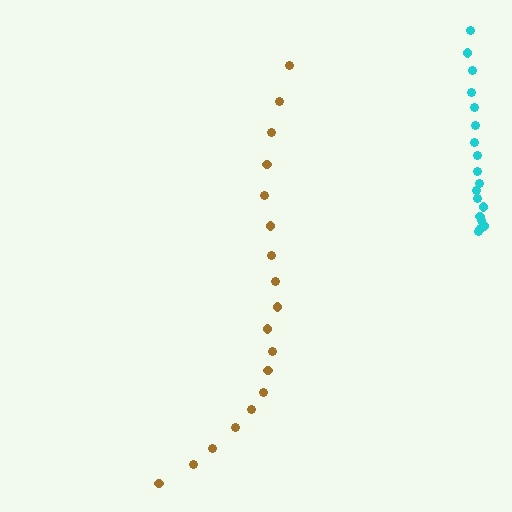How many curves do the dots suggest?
There are 2 distinct paths.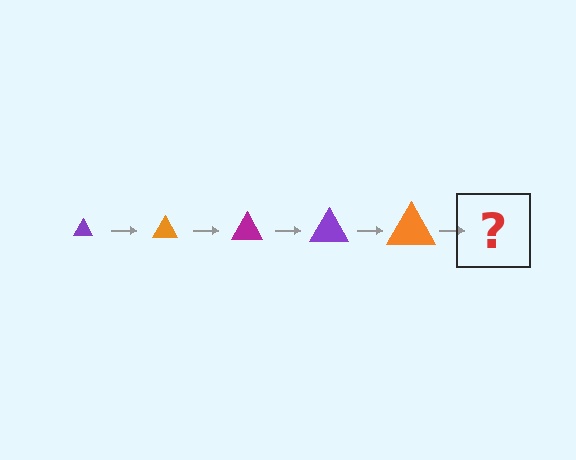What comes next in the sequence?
The next element should be a magenta triangle, larger than the previous one.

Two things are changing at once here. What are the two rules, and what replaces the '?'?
The two rules are that the triangle grows larger each step and the color cycles through purple, orange, and magenta. The '?' should be a magenta triangle, larger than the previous one.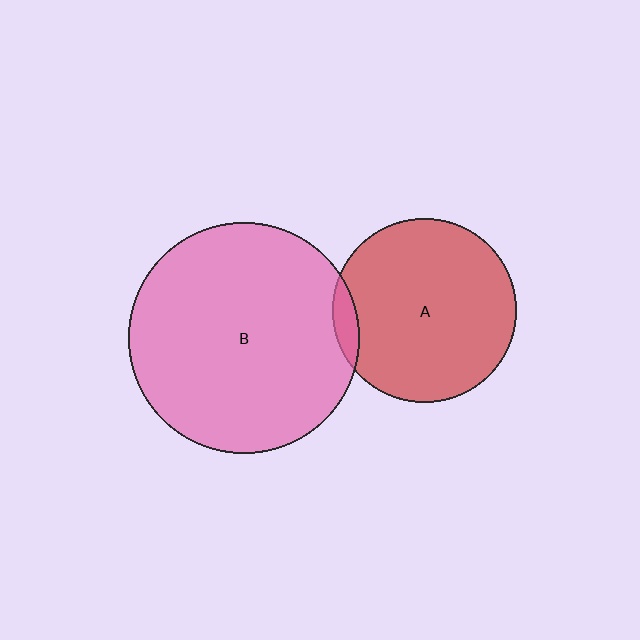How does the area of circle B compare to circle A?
Approximately 1.6 times.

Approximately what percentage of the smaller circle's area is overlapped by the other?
Approximately 5%.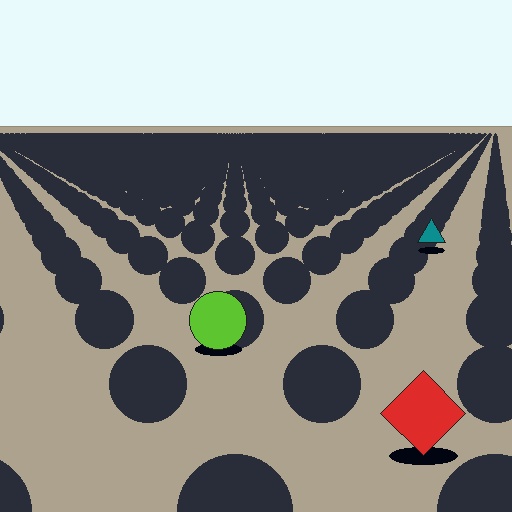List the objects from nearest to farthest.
From nearest to farthest: the red diamond, the lime circle, the teal triangle.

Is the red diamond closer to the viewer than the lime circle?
Yes. The red diamond is closer — you can tell from the texture gradient: the ground texture is coarser near it.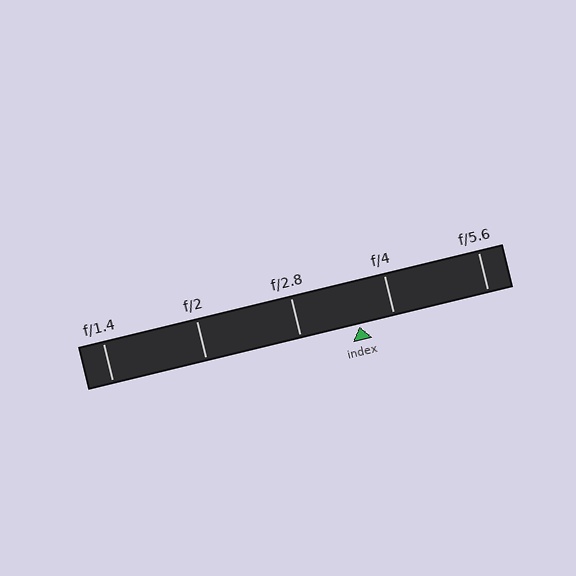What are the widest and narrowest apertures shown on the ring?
The widest aperture shown is f/1.4 and the narrowest is f/5.6.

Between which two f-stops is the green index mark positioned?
The index mark is between f/2.8 and f/4.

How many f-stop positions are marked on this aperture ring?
There are 5 f-stop positions marked.